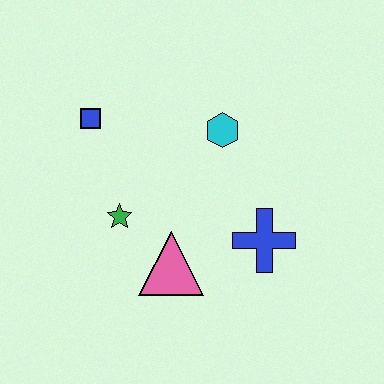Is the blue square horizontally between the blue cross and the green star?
No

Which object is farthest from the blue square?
The blue cross is farthest from the blue square.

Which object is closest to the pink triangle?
The green star is closest to the pink triangle.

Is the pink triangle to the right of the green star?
Yes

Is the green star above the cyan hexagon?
No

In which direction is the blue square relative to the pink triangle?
The blue square is above the pink triangle.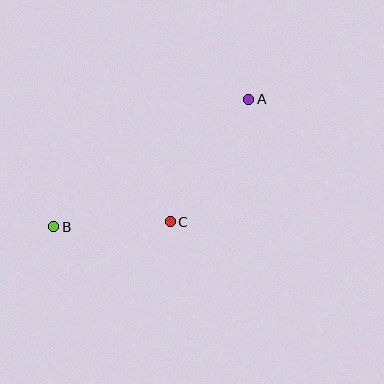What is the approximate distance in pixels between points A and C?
The distance between A and C is approximately 146 pixels.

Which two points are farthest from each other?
Points A and B are farthest from each other.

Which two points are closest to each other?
Points B and C are closest to each other.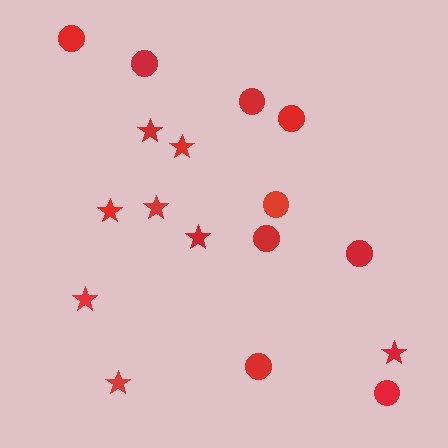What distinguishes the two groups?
There are 2 groups: one group of circles (9) and one group of stars (8).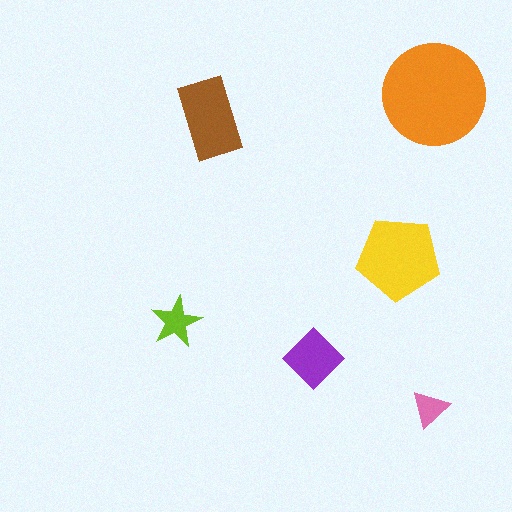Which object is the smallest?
The pink triangle.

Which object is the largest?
The orange circle.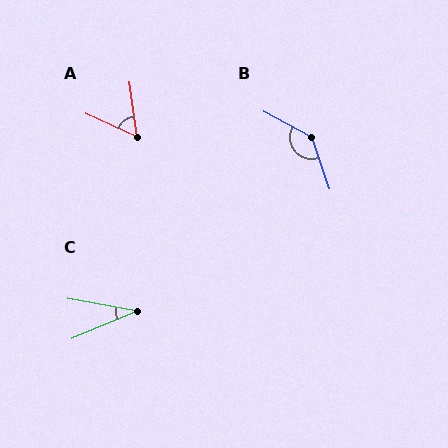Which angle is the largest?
B, at approximately 137 degrees.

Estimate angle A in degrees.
Approximately 58 degrees.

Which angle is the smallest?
C, at approximately 33 degrees.